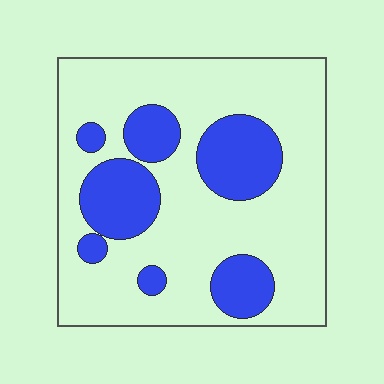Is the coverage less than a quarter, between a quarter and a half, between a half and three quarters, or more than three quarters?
Between a quarter and a half.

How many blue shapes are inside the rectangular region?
7.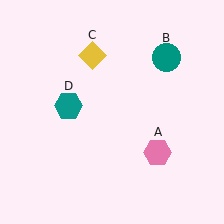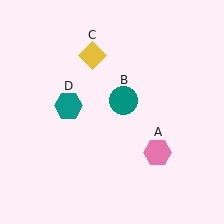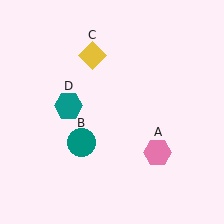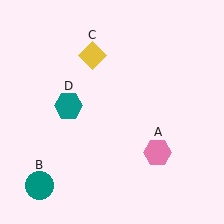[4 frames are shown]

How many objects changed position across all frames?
1 object changed position: teal circle (object B).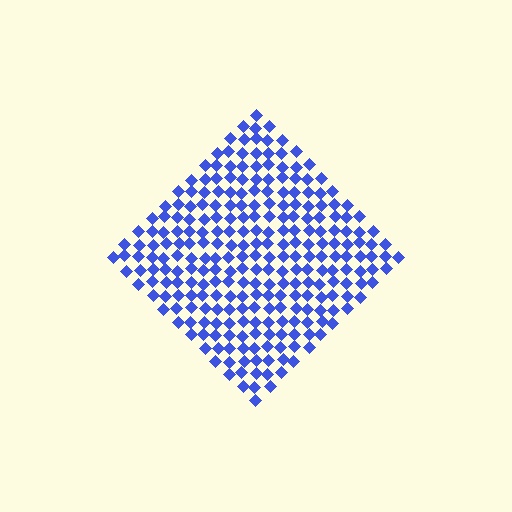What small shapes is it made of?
It is made of small diamonds.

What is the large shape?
The large shape is a diamond.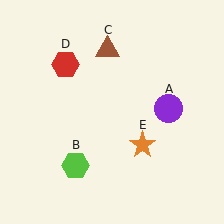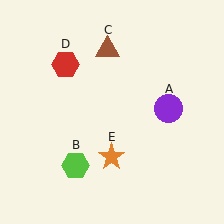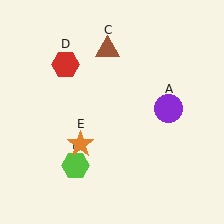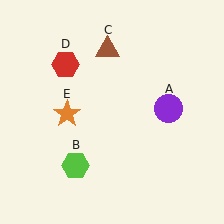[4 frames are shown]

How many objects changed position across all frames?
1 object changed position: orange star (object E).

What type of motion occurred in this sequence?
The orange star (object E) rotated clockwise around the center of the scene.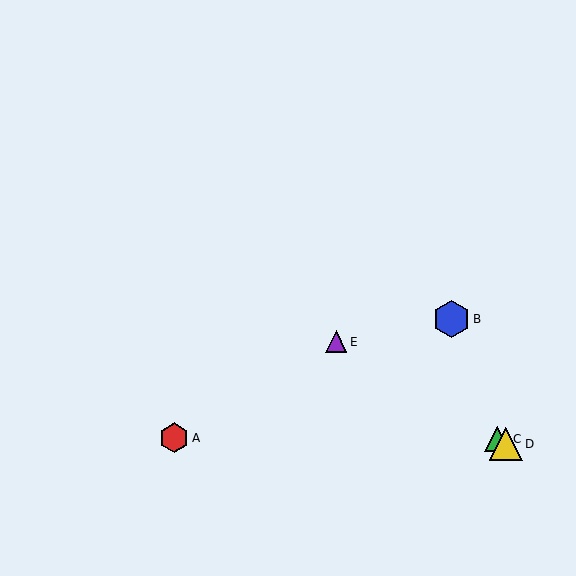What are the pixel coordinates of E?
Object E is at (336, 342).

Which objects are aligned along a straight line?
Objects C, D, E are aligned along a straight line.